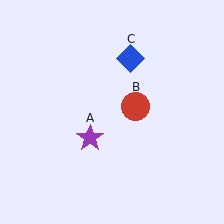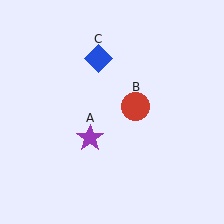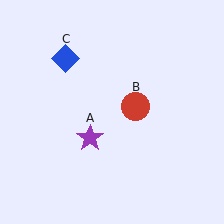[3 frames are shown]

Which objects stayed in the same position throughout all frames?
Purple star (object A) and red circle (object B) remained stationary.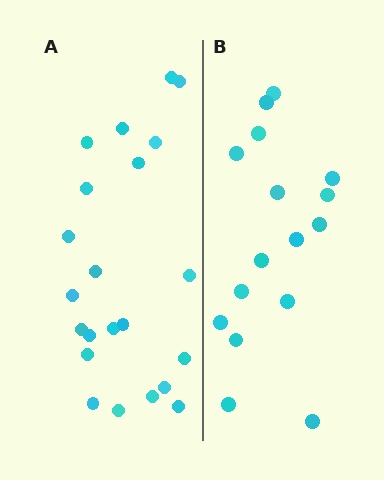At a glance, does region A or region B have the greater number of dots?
Region A (the left region) has more dots.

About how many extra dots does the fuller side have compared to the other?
Region A has about 6 more dots than region B.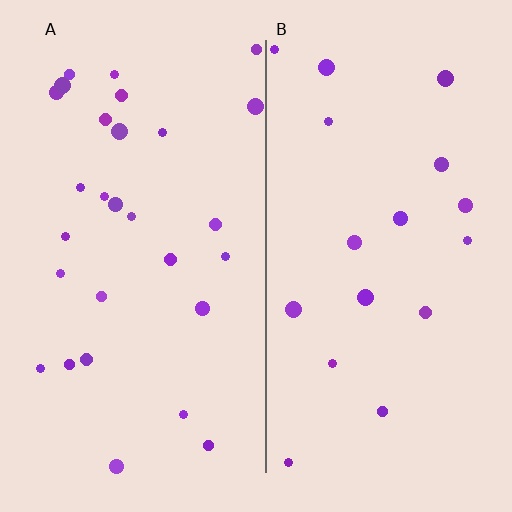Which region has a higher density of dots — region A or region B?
A (the left).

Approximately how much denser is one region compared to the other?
Approximately 1.6× — region A over region B.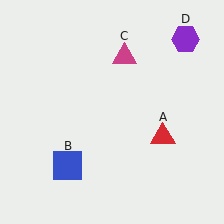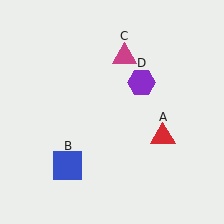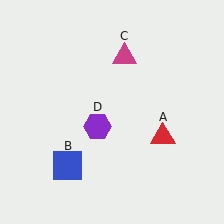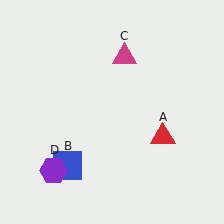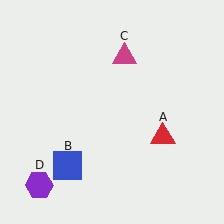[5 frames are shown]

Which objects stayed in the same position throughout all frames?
Red triangle (object A) and blue square (object B) and magenta triangle (object C) remained stationary.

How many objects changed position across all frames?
1 object changed position: purple hexagon (object D).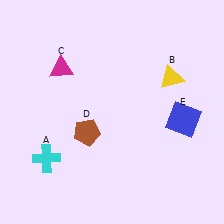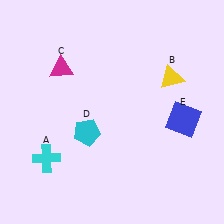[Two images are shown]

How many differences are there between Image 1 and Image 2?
There is 1 difference between the two images.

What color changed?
The pentagon (D) changed from brown in Image 1 to cyan in Image 2.